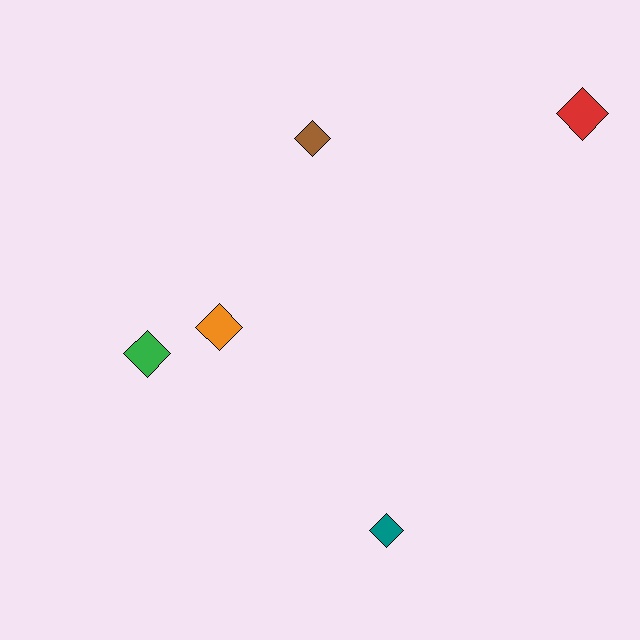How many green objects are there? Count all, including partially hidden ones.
There is 1 green object.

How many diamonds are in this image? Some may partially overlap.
There are 5 diamonds.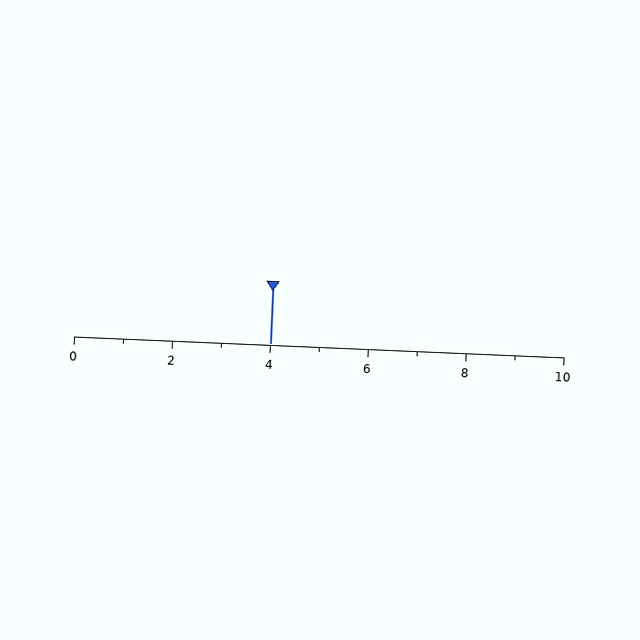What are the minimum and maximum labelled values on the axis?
The axis runs from 0 to 10.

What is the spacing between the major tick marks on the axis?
The major ticks are spaced 2 apart.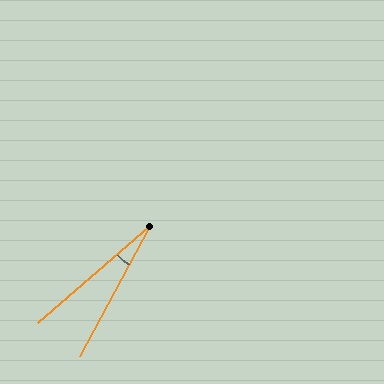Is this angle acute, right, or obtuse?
It is acute.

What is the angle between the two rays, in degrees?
Approximately 21 degrees.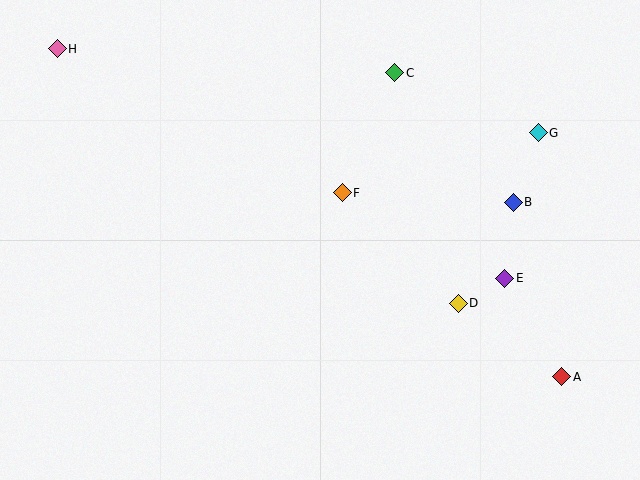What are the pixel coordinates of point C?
Point C is at (395, 73).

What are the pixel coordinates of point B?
Point B is at (513, 202).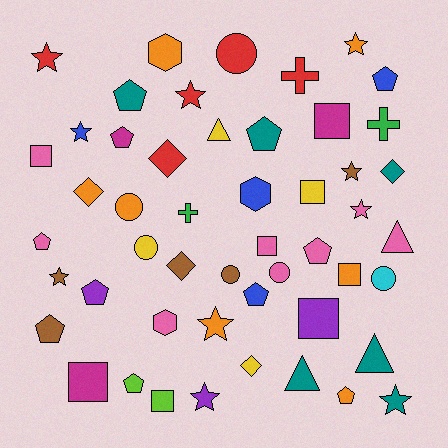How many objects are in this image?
There are 50 objects.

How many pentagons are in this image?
There are 11 pentagons.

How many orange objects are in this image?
There are 7 orange objects.